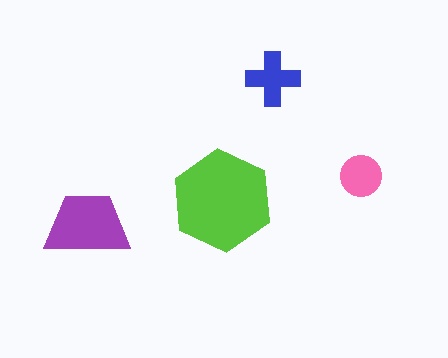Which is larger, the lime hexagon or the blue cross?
The lime hexagon.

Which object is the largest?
The lime hexagon.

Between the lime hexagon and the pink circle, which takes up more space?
The lime hexagon.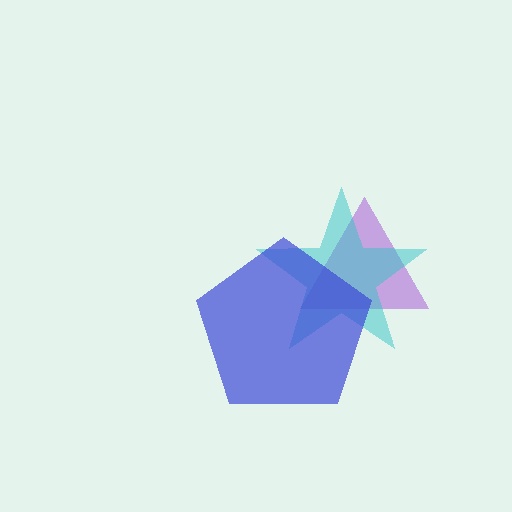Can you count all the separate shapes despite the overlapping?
Yes, there are 3 separate shapes.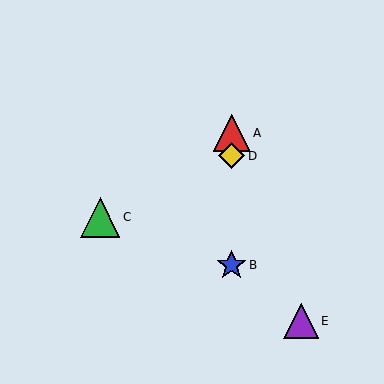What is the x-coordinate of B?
Object B is at x≈232.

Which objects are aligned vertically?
Objects A, B, D are aligned vertically.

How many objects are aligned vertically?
3 objects (A, B, D) are aligned vertically.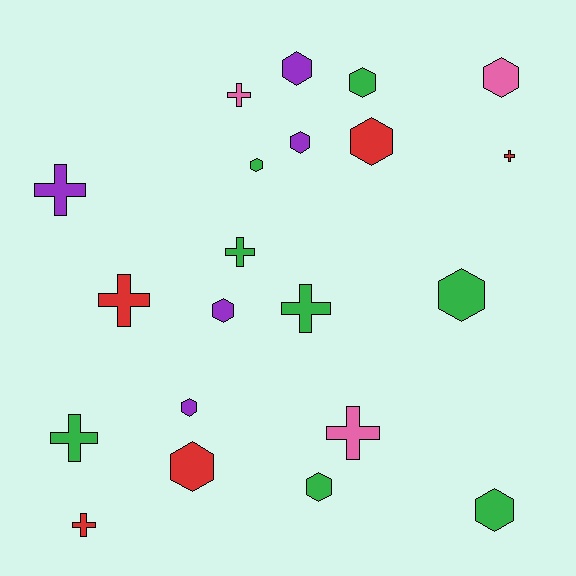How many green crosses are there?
There are 3 green crosses.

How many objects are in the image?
There are 21 objects.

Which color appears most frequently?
Green, with 8 objects.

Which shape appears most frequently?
Hexagon, with 12 objects.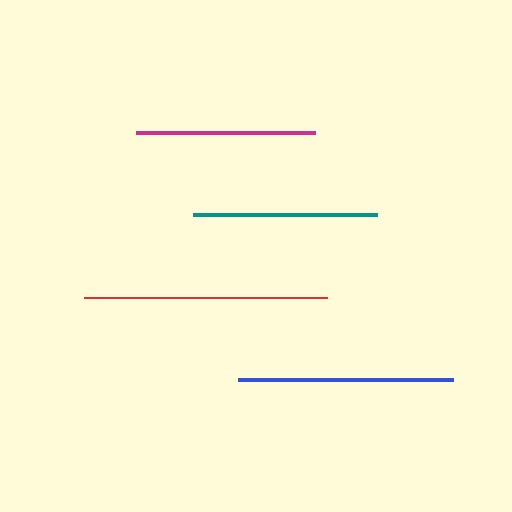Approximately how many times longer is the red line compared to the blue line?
The red line is approximately 1.1 times the length of the blue line.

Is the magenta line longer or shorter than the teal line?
The teal line is longer than the magenta line.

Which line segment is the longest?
The red line is the longest at approximately 243 pixels.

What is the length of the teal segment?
The teal segment is approximately 184 pixels long.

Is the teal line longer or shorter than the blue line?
The blue line is longer than the teal line.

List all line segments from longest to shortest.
From longest to shortest: red, blue, teal, magenta.